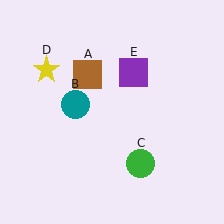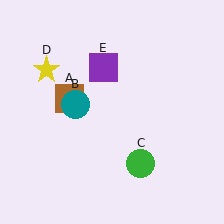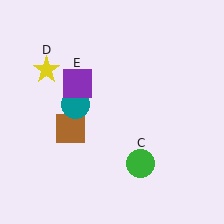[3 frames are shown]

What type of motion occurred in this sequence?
The brown square (object A), purple square (object E) rotated counterclockwise around the center of the scene.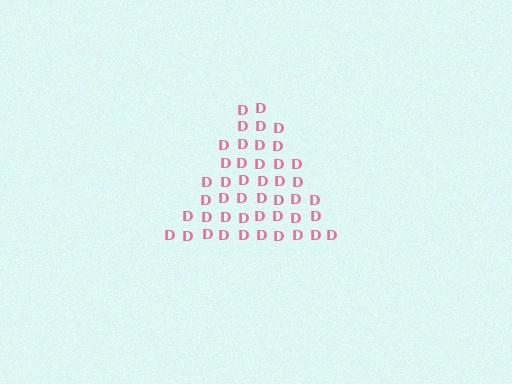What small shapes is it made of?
It is made of small letter D's.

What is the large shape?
The large shape is a triangle.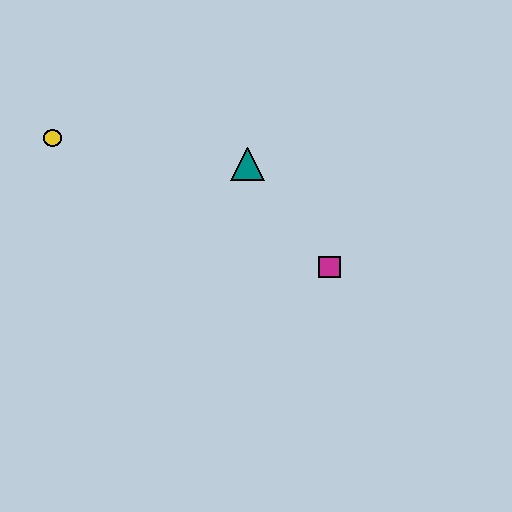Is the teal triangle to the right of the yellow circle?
Yes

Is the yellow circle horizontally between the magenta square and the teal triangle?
No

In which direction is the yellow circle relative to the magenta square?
The yellow circle is to the left of the magenta square.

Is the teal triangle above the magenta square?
Yes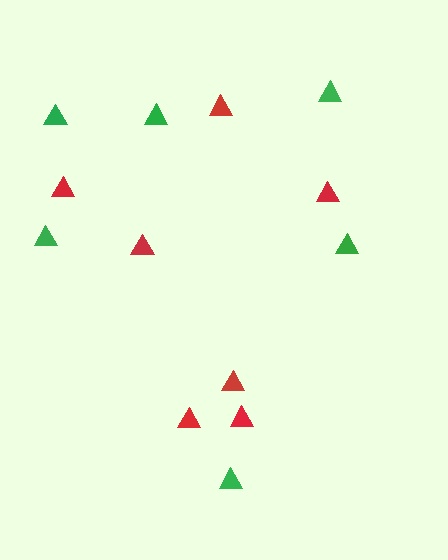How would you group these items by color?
There are 2 groups: one group of green triangles (6) and one group of red triangles (7).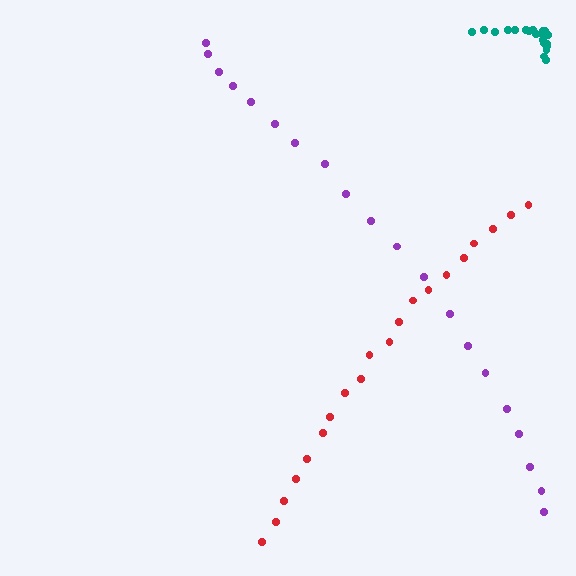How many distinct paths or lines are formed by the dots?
There are 3 distinct paths.